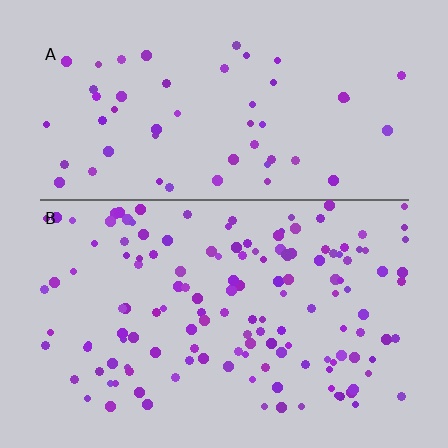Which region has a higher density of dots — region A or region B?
B (the bottom).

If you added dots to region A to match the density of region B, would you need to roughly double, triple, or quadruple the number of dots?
Approximately triple.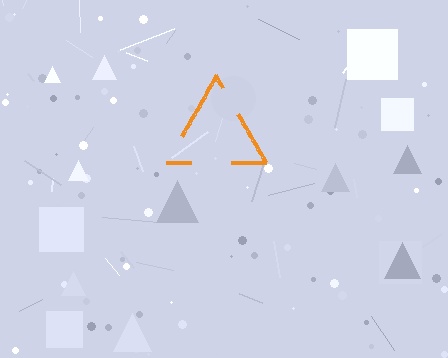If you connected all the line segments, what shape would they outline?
They would outline a triangle.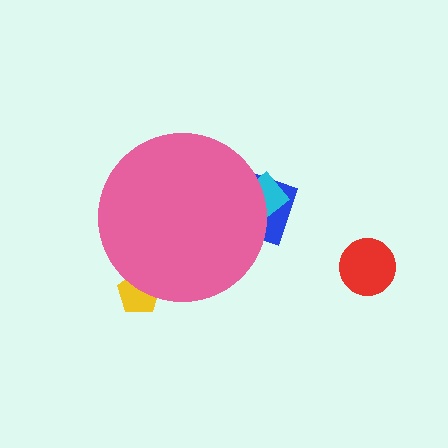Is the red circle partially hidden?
No, the red circle is fully visible.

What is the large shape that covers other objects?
A pink circle.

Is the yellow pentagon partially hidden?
Yes, the yellow pentagon is partially hidden behind the pink circle.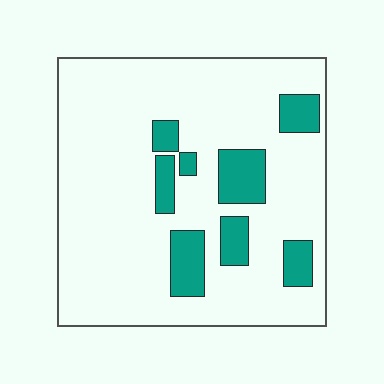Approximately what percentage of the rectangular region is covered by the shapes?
Approximately 15%.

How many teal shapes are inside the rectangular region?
8.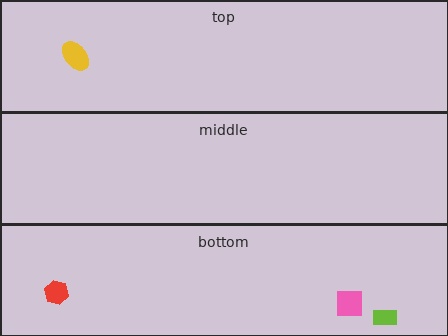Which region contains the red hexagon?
The bottom region.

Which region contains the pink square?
The bottom region.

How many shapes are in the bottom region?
3.